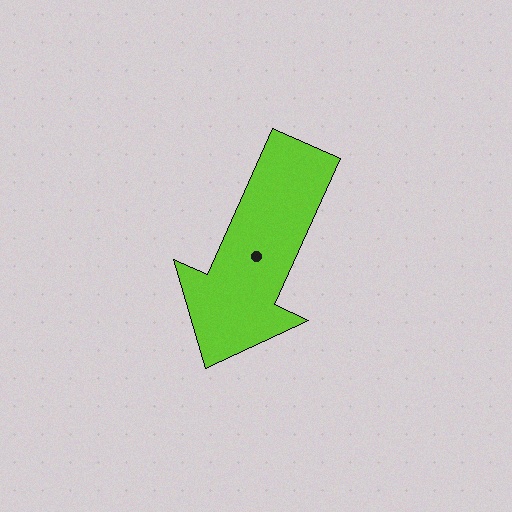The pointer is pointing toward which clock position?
Roughly 7 o'clock.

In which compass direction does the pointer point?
Southwest.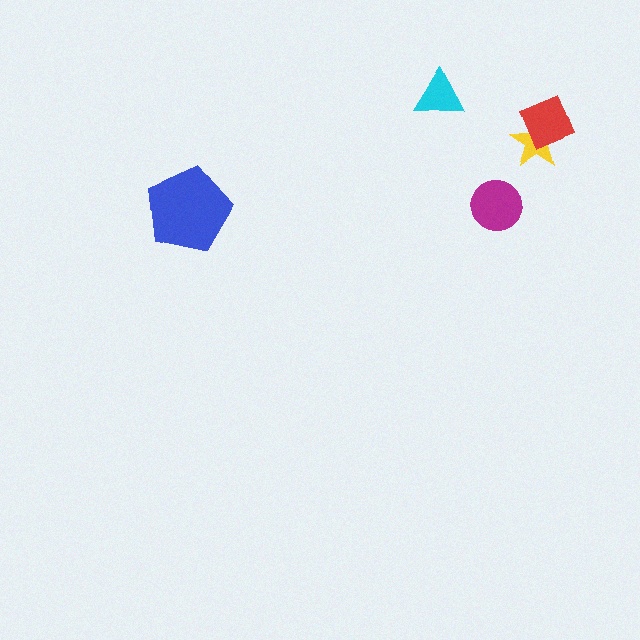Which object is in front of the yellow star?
The red diamond is in front of the yellow star.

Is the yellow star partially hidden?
Yes, it is partially covered by another shape.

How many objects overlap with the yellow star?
1 object overlaps with the yellow star.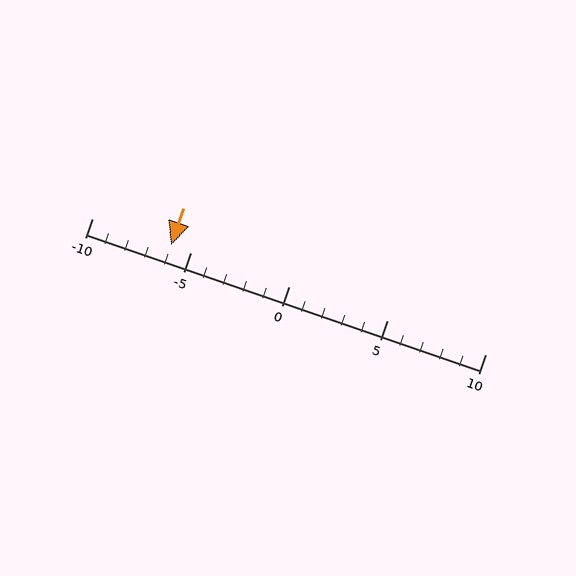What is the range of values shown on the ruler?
The ruler shows values from -10 to 10.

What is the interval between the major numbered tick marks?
The major tick marks are spaced 5 units apart.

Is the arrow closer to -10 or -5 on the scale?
The arrow is closer to -5.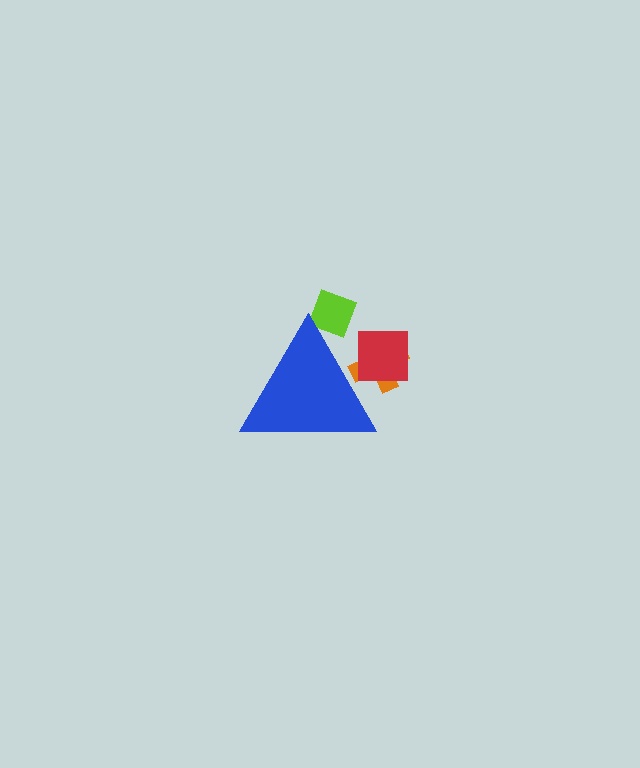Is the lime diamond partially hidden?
Yes, the lime diamond is partially hidden behind the blue triangle.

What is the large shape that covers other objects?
A blue triangle.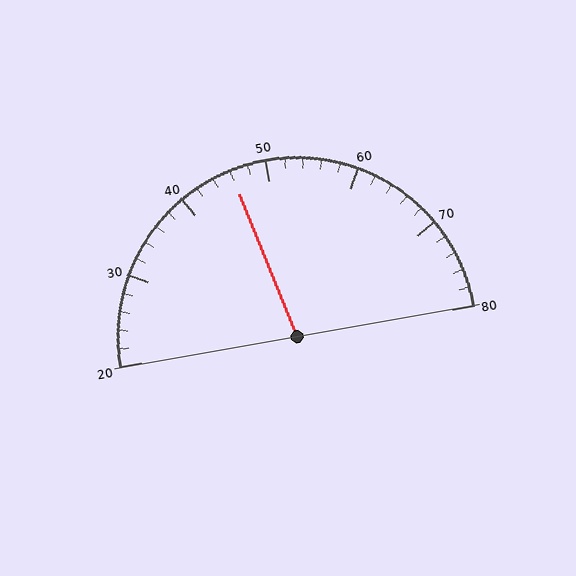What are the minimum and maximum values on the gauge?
The gauge ranges from 20 to 80.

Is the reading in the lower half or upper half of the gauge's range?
The reading is in the lower half of the range (20 to 80).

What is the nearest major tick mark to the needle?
The nearest major tick mark is 50.